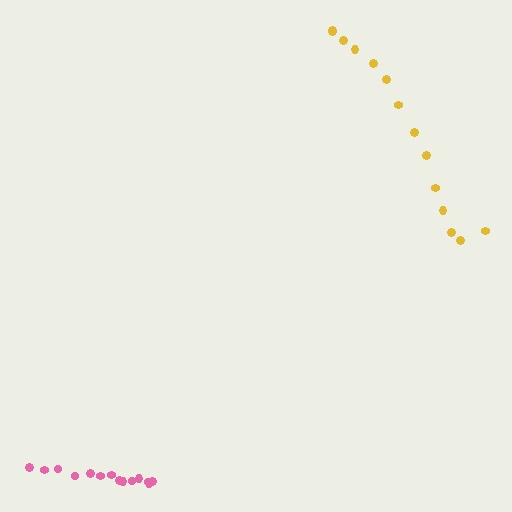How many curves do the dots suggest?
There are 2 distinct paths.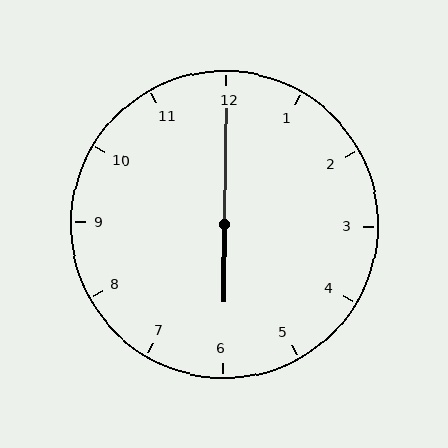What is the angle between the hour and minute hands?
Approximately 180 degrees.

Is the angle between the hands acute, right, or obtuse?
It is obtuse.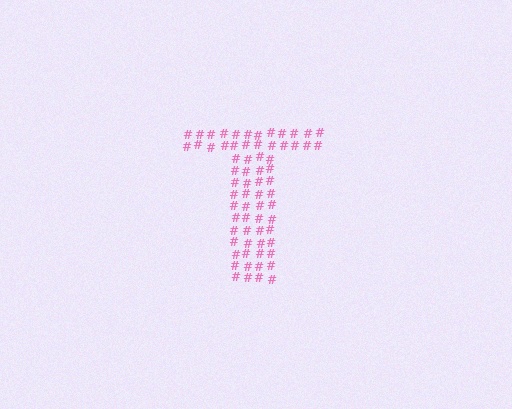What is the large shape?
The large shape is the letter T.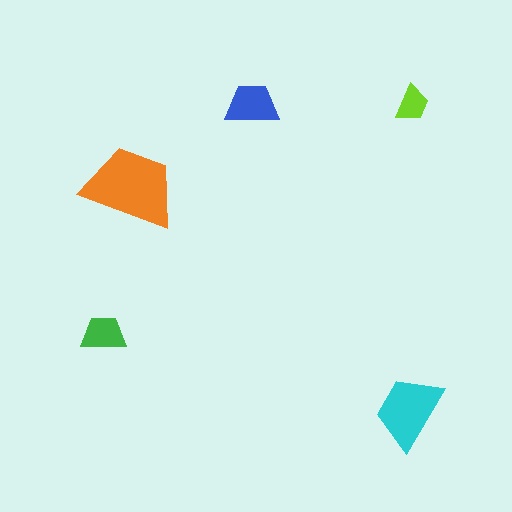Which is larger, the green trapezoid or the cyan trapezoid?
The cyan one.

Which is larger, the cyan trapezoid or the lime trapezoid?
The cyan one.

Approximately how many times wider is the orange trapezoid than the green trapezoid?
About 2 times wider.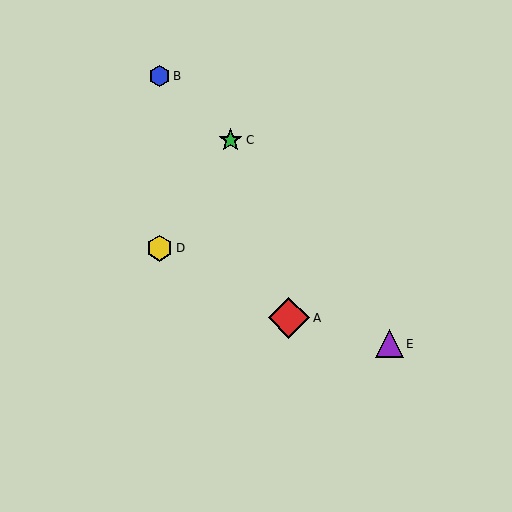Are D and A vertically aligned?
No, D is at x≈160 and A is at x≈289.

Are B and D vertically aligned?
Yes, both are at x≈160.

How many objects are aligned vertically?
2 objects (B, D) are aligned vertically.